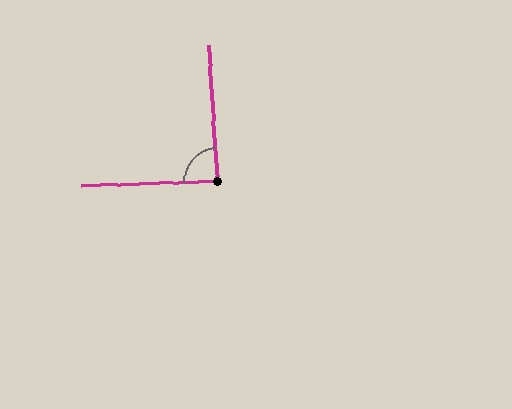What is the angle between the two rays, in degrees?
Approximately 88 degrees.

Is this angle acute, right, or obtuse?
It is approximately a right angle.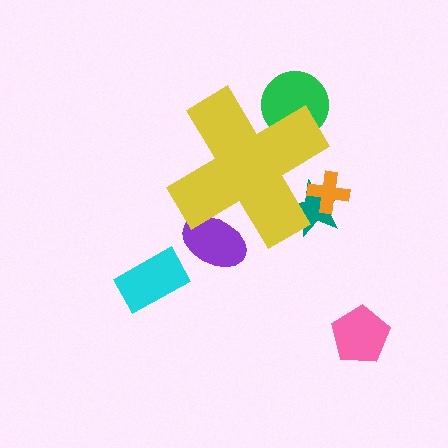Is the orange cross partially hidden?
Yes, the orange cross is partially hidden behind the yellow cross.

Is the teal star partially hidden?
Yes, the teal star is partially hidden behind the yellow cross.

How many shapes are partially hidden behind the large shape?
4 shapes are partially hidden.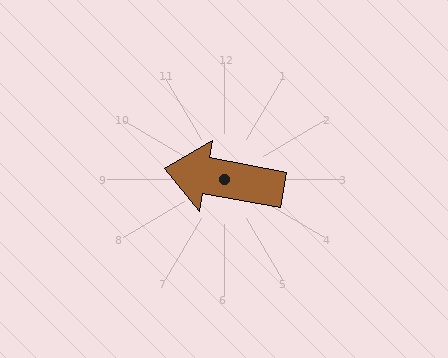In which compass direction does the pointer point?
West.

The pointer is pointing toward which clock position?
Roughly 9 o'clock.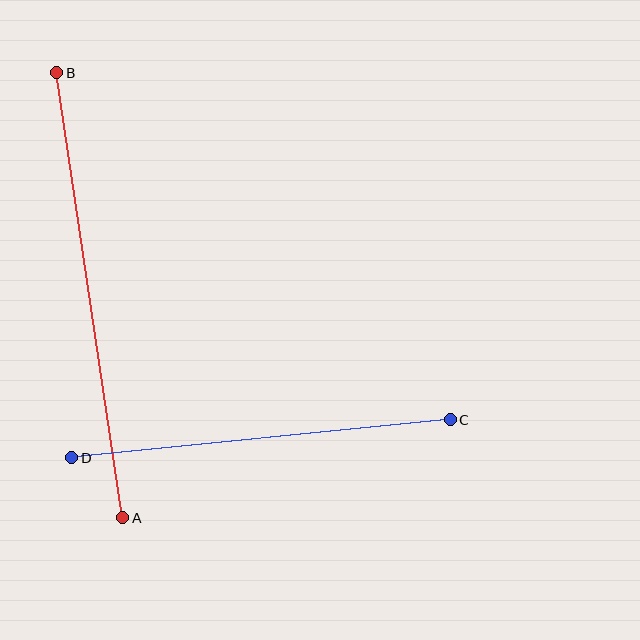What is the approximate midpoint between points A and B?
The midpoint is at approximately (90, 295) pixels.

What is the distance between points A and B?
The distance is approximately 450 pixels.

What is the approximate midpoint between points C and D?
The midpoint is at approximately (261, 439) pixels.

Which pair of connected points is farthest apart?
Points A and B are farthest apart.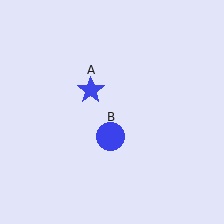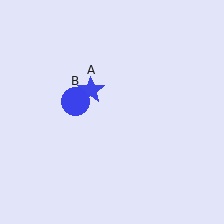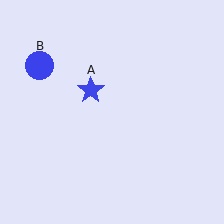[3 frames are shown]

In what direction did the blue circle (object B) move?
The blue circle (object B) moved up and to the left.